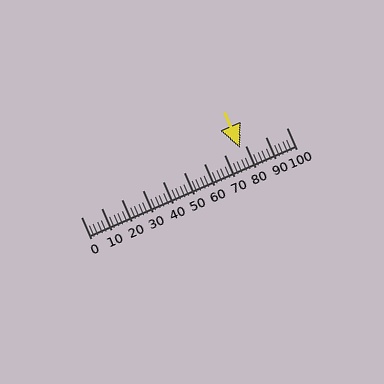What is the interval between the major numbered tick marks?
The major tick marks are spaced 10 units apart.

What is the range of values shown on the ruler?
The ruler shows values from 0 to 100.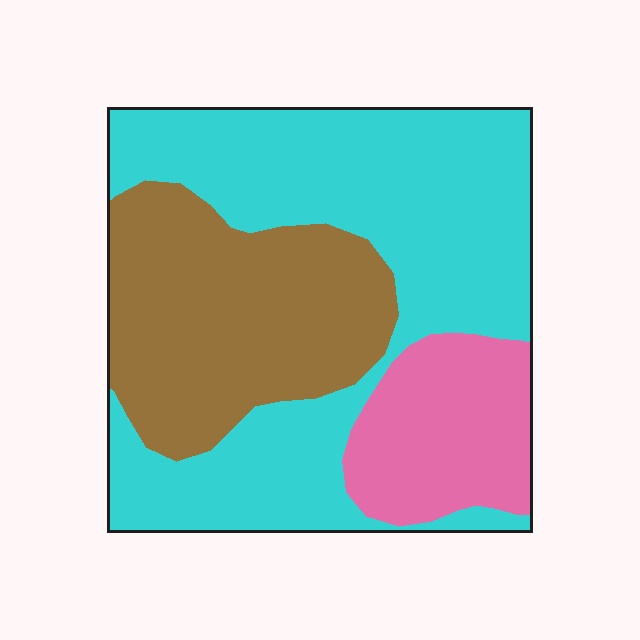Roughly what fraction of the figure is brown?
Brown takes up about one third (1/3) of the figure.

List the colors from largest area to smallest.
From largest to smallest: cyan, brown, pink.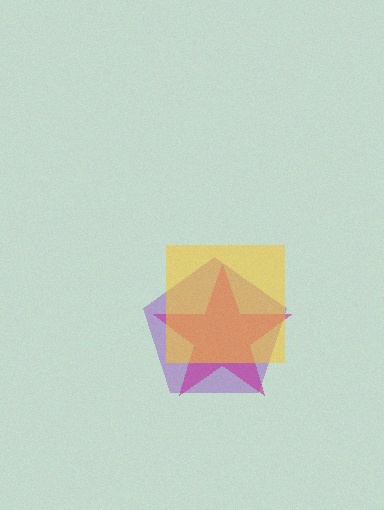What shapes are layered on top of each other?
The layered shapes are: a purple pentagon, a magenta star, a yellow square.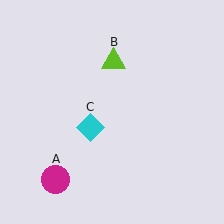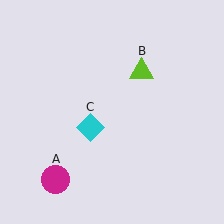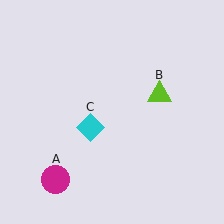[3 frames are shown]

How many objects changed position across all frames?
1 object changed position: lime triangle (object B).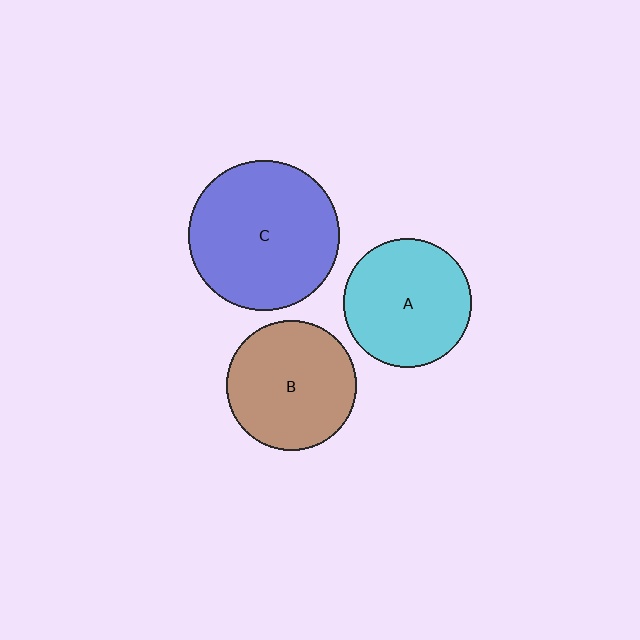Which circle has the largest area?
Circle C (blue).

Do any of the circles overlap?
No, none of the circles overlap.